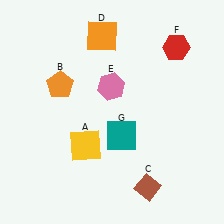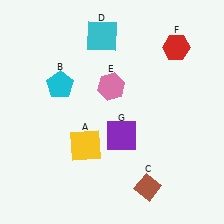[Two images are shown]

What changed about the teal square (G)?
In Image 1, G is teal. In Image 2, it changed to purple.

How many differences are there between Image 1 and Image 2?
There are 3 differences between the two images.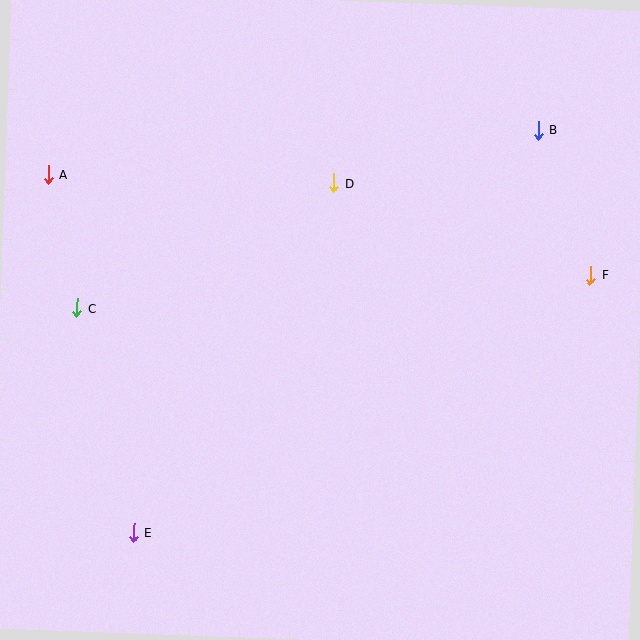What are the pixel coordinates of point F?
Point F is at (590, 275).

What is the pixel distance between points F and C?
The distance between F and C is 515 pixels.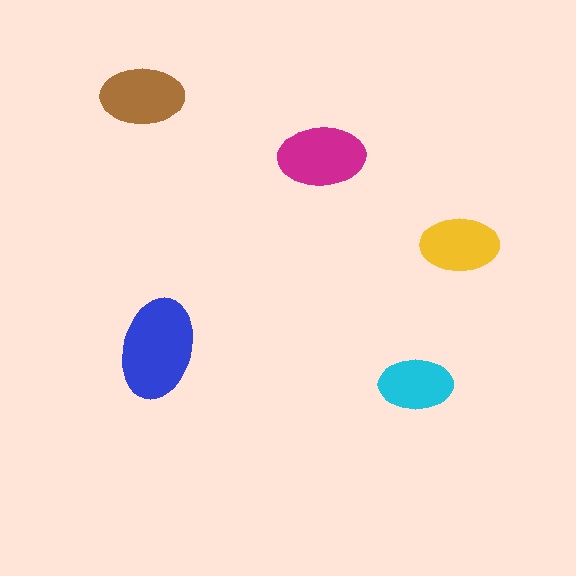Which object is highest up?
The brown ellipse is topmost.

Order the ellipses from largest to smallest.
the blue one, the magenta one, the brown one, the yellow one, the cyan one.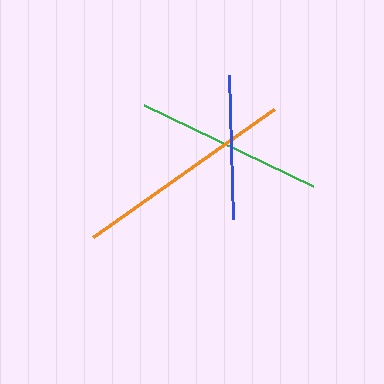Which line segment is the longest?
The orange line is the longest at approximately 222 pixels.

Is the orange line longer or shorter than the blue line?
The orange line is longer than the blue line.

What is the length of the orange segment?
The orange segment is approximately 222 pixels long.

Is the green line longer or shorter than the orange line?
The orange line is longer than the green line.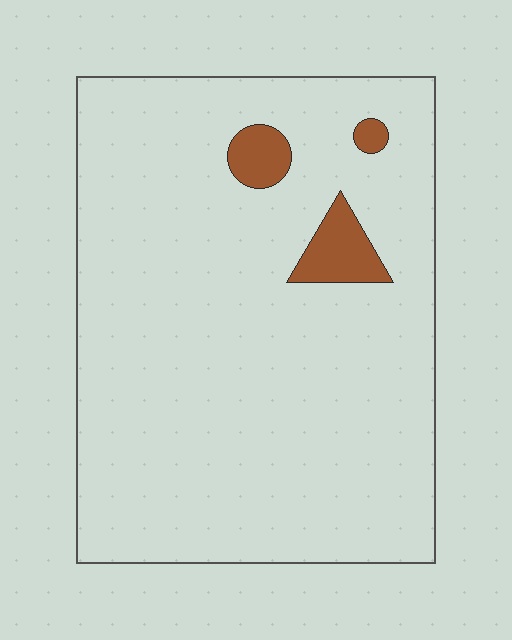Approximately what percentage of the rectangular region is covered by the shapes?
Approximately 5%.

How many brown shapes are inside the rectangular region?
3.